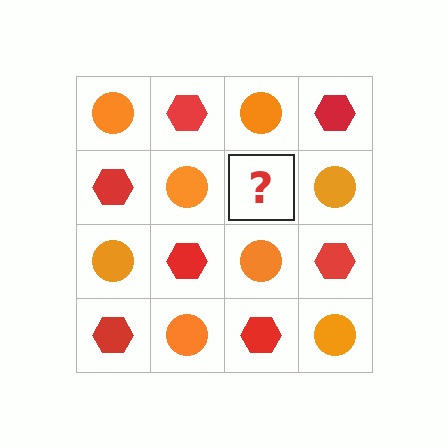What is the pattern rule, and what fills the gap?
The rule is that it alternates orange circle and red hexagon in a checkerboard pattern. The gap should be filled with a red hexagon.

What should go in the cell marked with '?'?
The missing cell should contain a red hexagon.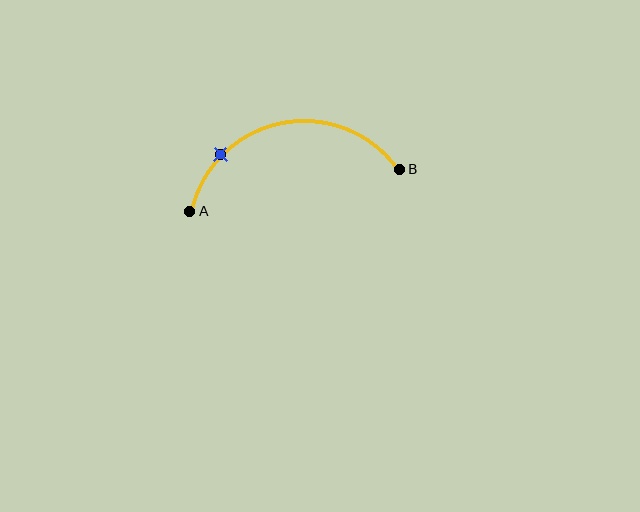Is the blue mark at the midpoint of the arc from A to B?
No. The blue mark lies on the arc but is closer to endpoint A. The arc midpoint would be at the point on the curve equidistant along the arc from both A and B.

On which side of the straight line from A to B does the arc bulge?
The arc bulges above the straight line connecting A and B.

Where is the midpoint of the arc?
The arc midpoint is the point on the curve farthest from the straight line joining A and B. It sits above that line.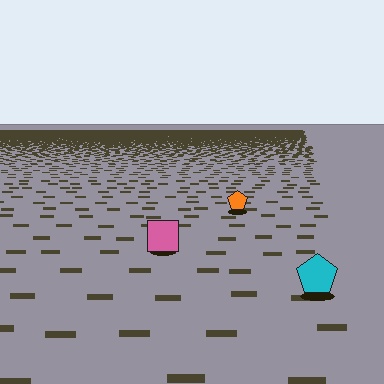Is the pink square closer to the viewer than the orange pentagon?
Yes. The pink square is closer — you can tell from the texture gradient: the ground texture is coarser near it.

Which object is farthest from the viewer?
The orange pentagon is farthest from the viewer. It appears smaller and the ground texture around it is denser.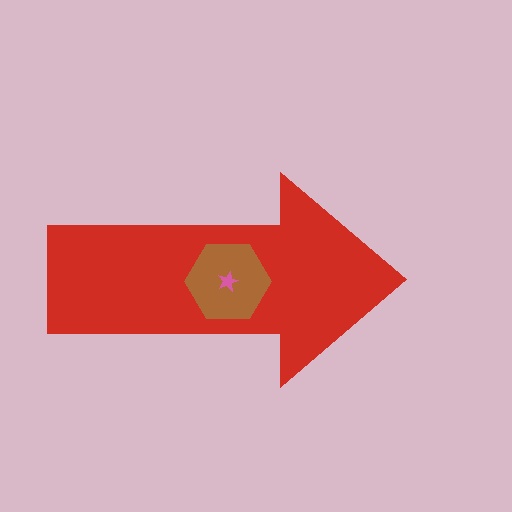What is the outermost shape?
The red arrow.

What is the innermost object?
The pink star.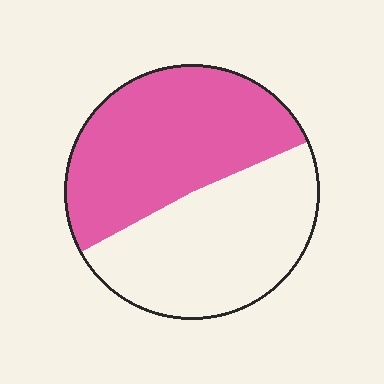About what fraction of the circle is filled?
About one half (1/2).